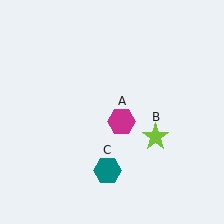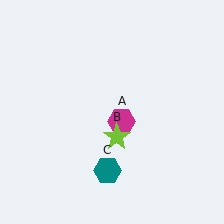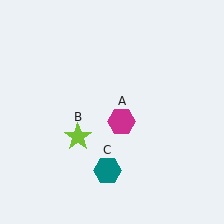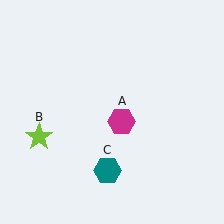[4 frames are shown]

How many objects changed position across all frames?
1 object changed position: lime star (object B).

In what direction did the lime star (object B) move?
The lime star (object B) moved left.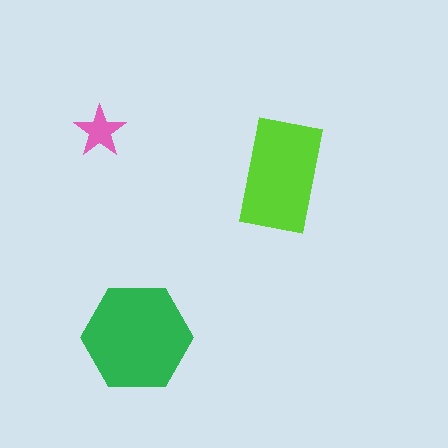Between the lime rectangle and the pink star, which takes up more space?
The lime rectangle.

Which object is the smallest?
The pink star.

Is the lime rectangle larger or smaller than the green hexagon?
Smaller.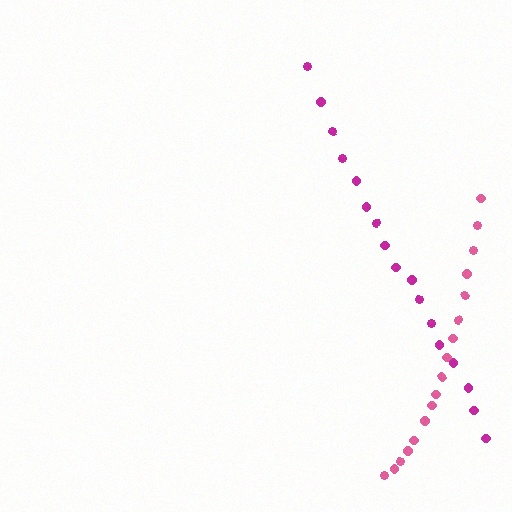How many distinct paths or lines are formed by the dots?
There are 2 distinct paths.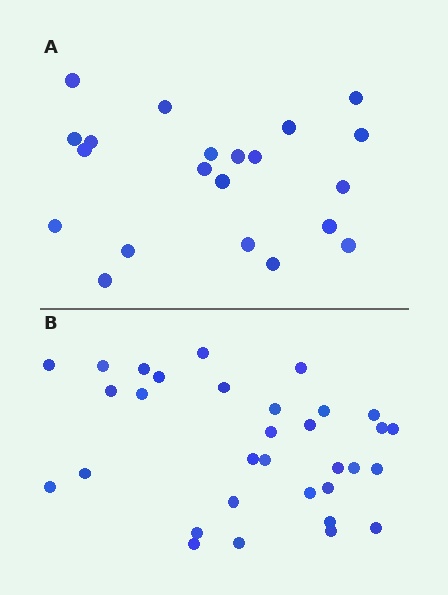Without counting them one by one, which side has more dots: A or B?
Region B (the bottom region) has more dots.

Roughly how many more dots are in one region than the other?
Region B has roughly 12 or so more dots than region A.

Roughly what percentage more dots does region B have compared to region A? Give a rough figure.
About 50% more.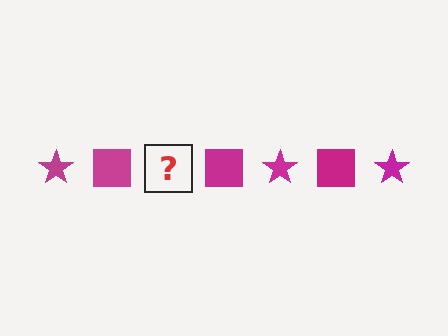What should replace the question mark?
The question mark should be replaced with a magenta star.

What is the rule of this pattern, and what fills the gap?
The rule is that the pattern cycles through star, square shapes in magenta. The gap should be filled with a magenta star.